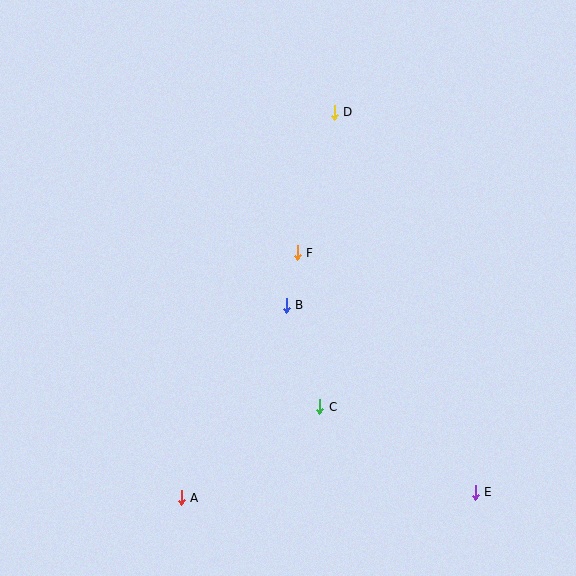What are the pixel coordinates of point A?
Point A is at (181, 498).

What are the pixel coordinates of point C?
Point C is at (320, 407).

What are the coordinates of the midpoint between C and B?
The midpoint between C and B is at (303, 356).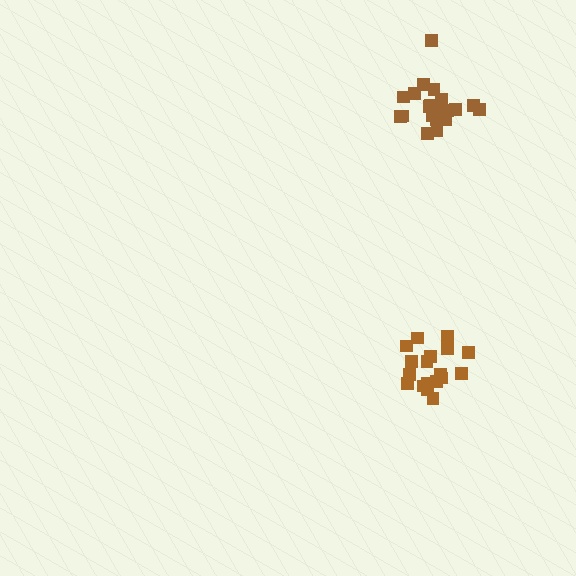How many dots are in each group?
Group 1: 18 dots, Group 2: 21 dots (39 total).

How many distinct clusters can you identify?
There are 2 distinct clusters.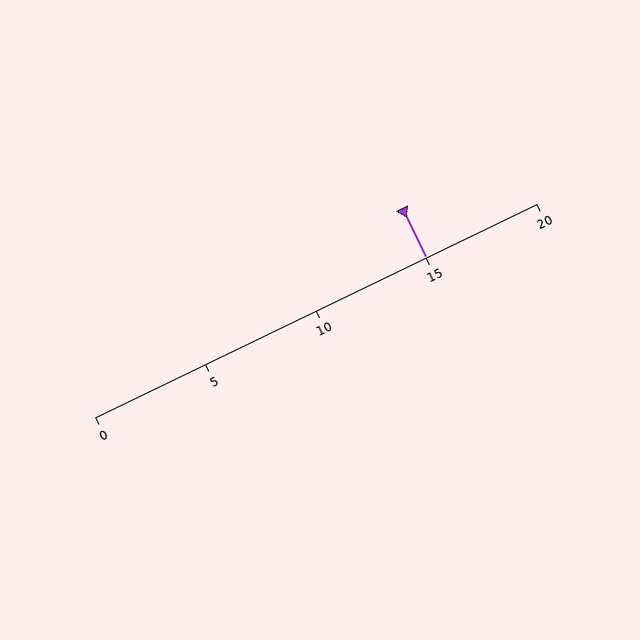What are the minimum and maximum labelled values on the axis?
The axis runs from 0 to 20.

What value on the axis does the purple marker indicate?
The marker indicates approximately 15.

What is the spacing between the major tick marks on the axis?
The major ticks are spaced 5 apart.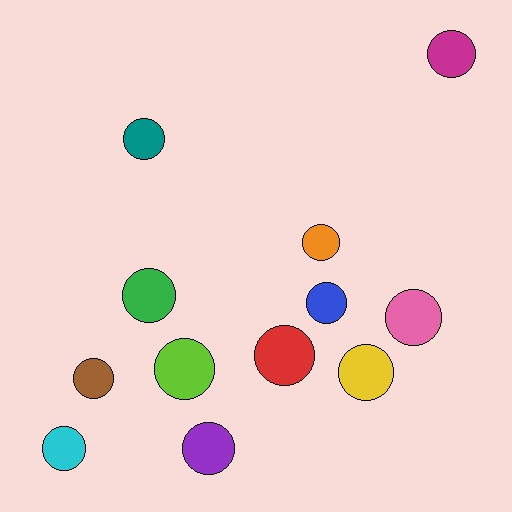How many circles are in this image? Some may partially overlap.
There are 12 circles.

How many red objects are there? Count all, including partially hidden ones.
There is 1 red object.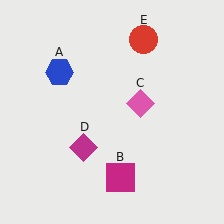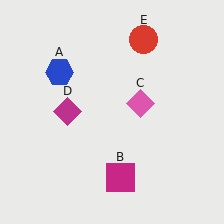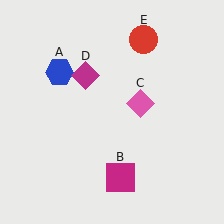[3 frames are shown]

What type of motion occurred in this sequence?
The magenta diamond (object D) rotated clockwise around the center of the scene.